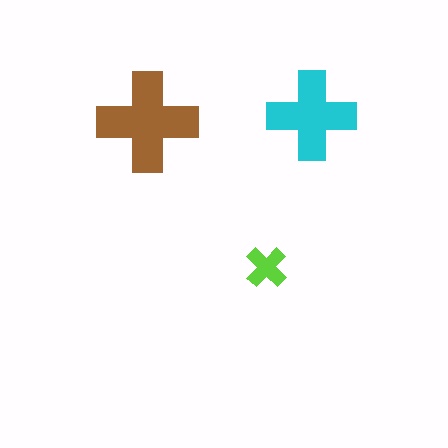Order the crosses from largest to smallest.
the brown one, the cyan one, the lime one.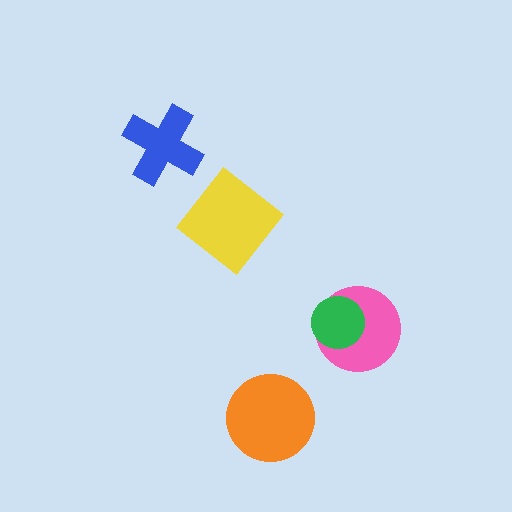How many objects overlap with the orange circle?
0 objects overlap with the orange circle.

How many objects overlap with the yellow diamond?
0 objects overlap with the yellow diamond.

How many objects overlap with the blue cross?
0 objects overlap with the blue cross.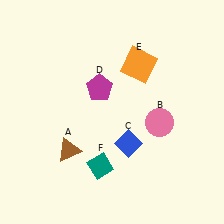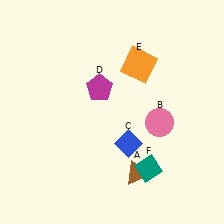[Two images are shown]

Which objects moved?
The objects that moved are: the brown triangle (A), the teal diamond (F).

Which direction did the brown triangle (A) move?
The brown triangle (A) moved right.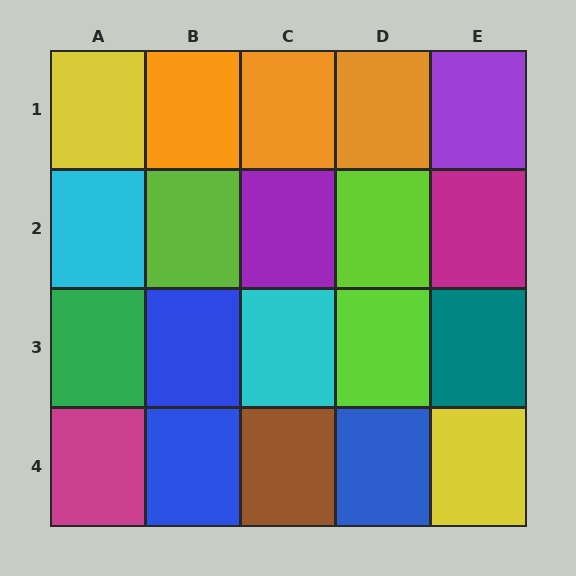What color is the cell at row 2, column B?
Lime.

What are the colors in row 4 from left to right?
Magenta, blue, brown, blue, yellow.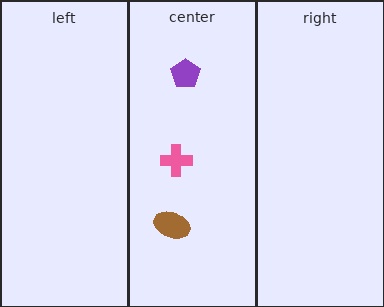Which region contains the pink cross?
The center region.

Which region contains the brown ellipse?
The center region.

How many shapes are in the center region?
3.